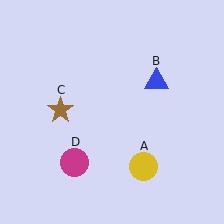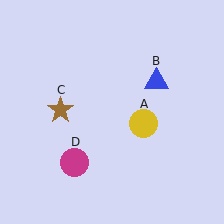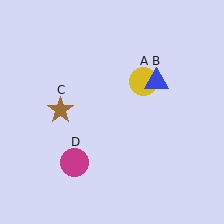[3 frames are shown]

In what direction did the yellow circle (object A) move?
The yellow circle (object A) moved up.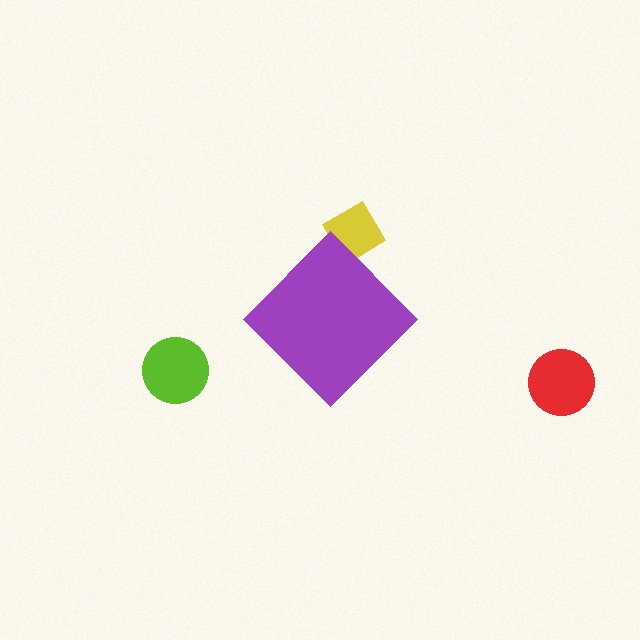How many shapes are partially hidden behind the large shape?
2 shapes are partially hidden.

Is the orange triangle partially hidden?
Yes, the orange triangle is partially hidden behind the purple diamond.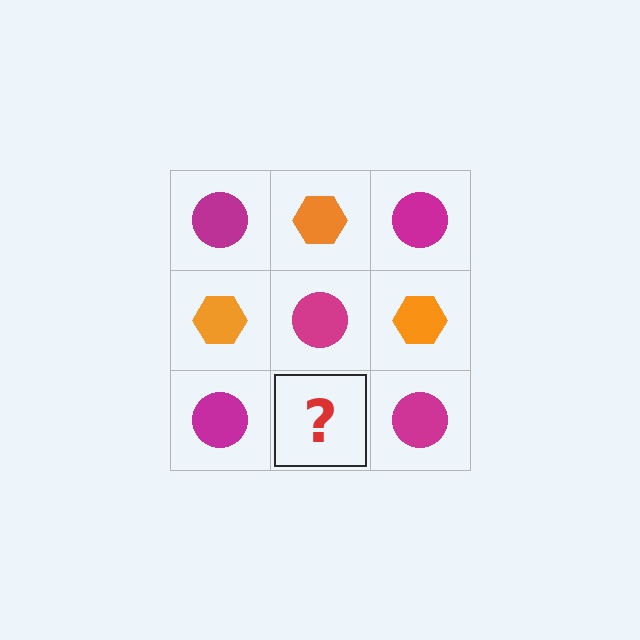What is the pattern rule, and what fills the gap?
The rule is that it alternates magenta circle and orange hexagon in a checkerboard pattern. The gap should be filled with an orange hexagon.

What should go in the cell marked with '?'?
The missing cell should contain an orange hexagon.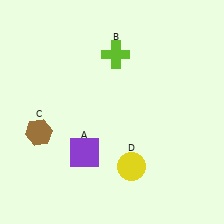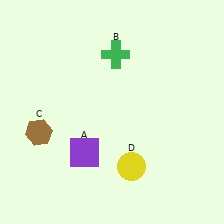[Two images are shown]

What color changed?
The cross (B) changed from lime in Image 1 to green in Image 2.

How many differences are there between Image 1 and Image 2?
There is 1 difference between the two images.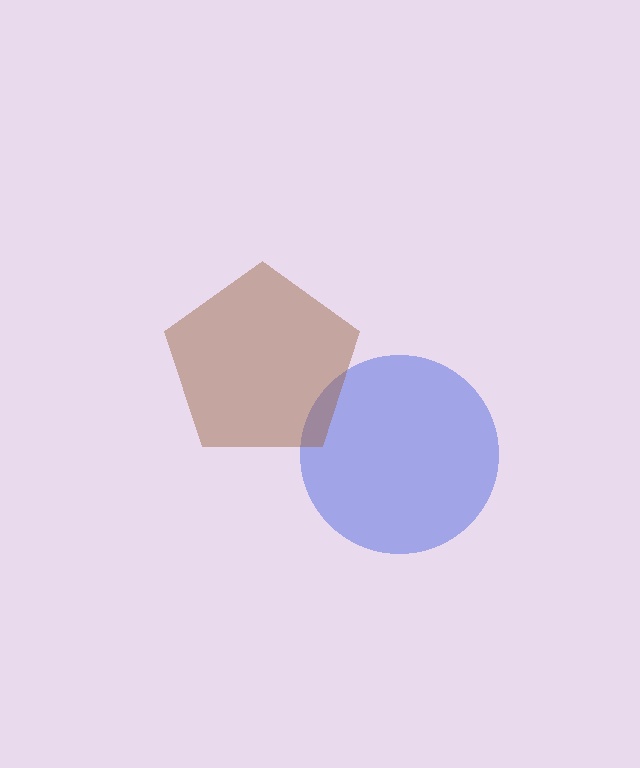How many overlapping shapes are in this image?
There are 2 overlapping shapes in the image.